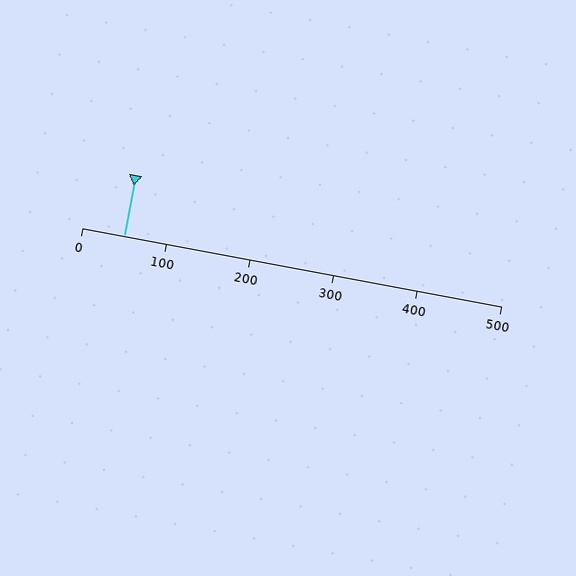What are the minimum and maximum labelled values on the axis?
The axis runs from 0 to 500.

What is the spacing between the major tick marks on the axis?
The major ticks are spaced 100 apart.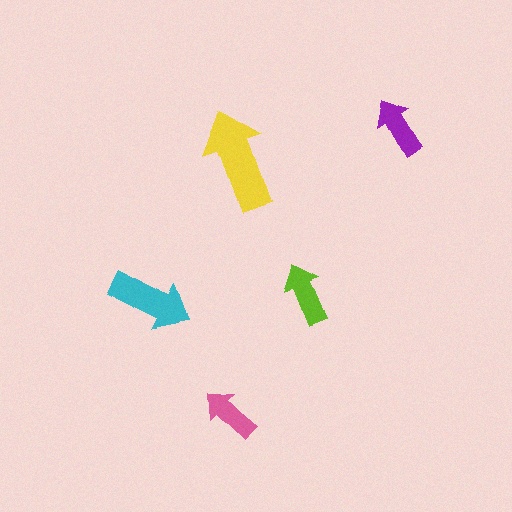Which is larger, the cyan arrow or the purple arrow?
The cyan one.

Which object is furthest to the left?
The cyan arrow is leftmost.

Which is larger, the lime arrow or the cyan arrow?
The cyan one.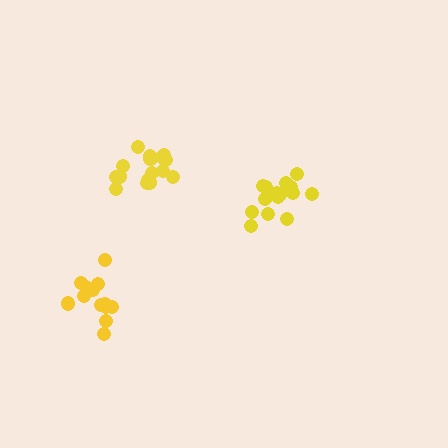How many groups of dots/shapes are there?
There are 3 groups.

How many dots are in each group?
Group 1: 18 dots, Group 2: 14 dots, Group 3: 16 dots (48 total).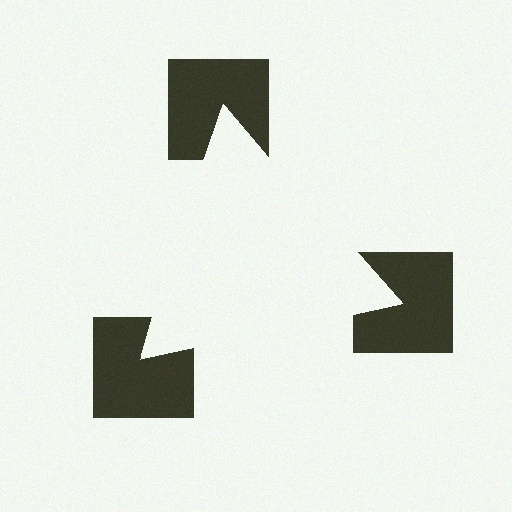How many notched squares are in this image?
There are 3 — one at each vertex of the illusory triangle.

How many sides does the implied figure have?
3 sides.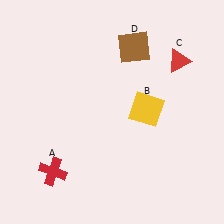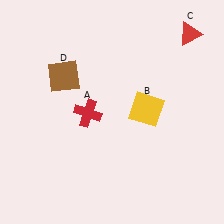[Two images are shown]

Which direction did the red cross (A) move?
The red cross (A) moved up.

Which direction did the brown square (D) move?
The brown square (D) moved left.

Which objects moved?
The objects that moved are: the red cross (A), the red triangle (C), the brown square (D).